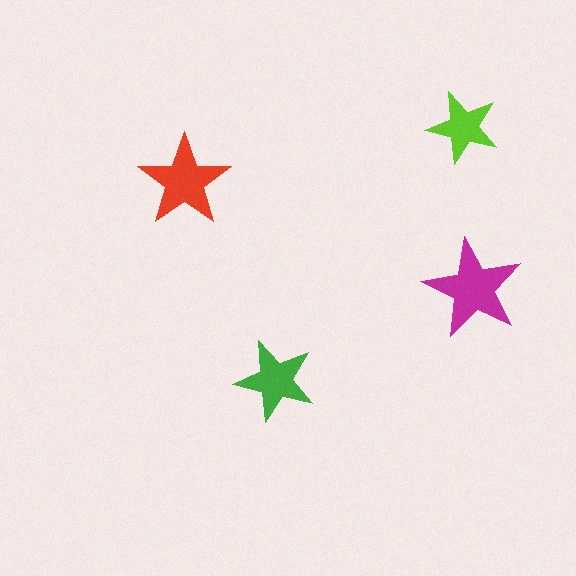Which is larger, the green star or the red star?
The red one.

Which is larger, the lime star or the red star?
The red one.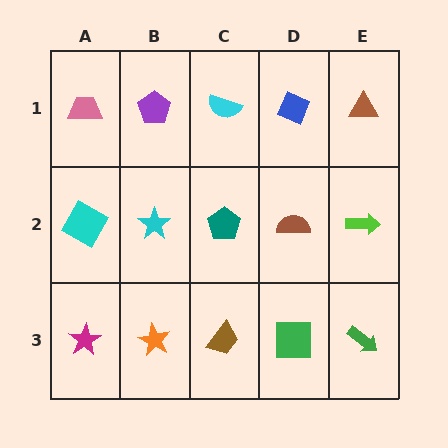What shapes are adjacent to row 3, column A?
A cyan square (row 2, column A), an orange star (row 3, column B).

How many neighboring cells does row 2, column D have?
4.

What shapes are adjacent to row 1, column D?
A brown semicircle (row 2, column D), a cyan semicircle (row 1, column C), a brown triangle (row 1, column E).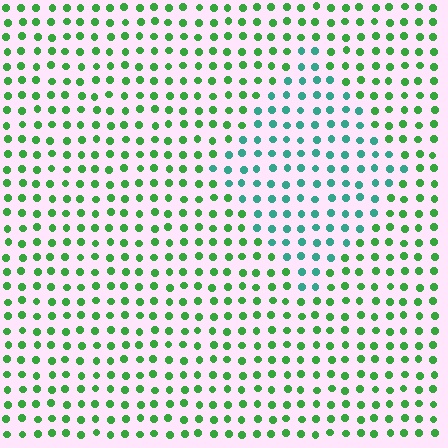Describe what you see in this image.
The image is filled with small green elements in a uniform arrangement. A diamond-shaped region is visible where the elements are tinted to a slightly different hue, forming a subtle color boundary.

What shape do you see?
I see a diamond.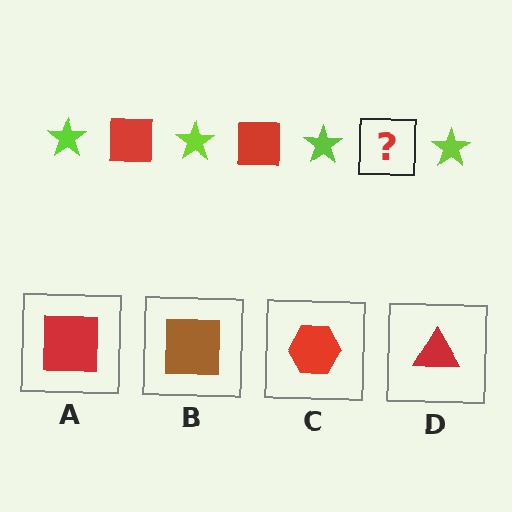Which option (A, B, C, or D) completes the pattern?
A.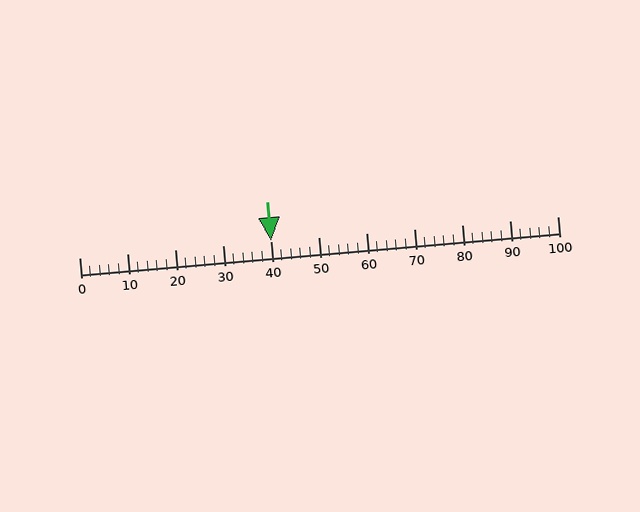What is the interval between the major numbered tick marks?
The major tick marks are spaced 10 units apart.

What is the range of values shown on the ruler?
The ruler shows values from 0 to 100.